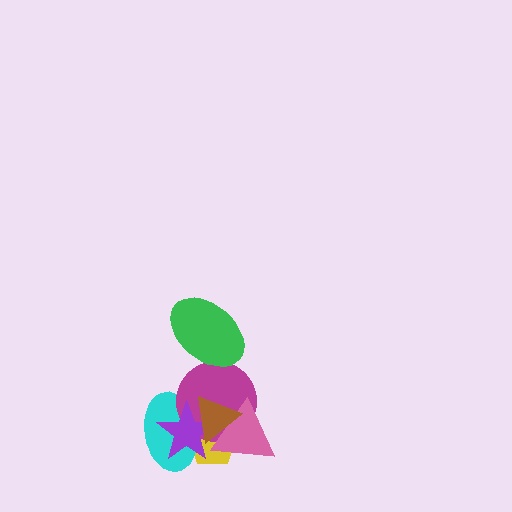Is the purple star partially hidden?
Yes, it is partially covered by another shape.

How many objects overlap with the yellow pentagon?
5 objects overlap with the yellow pentagon.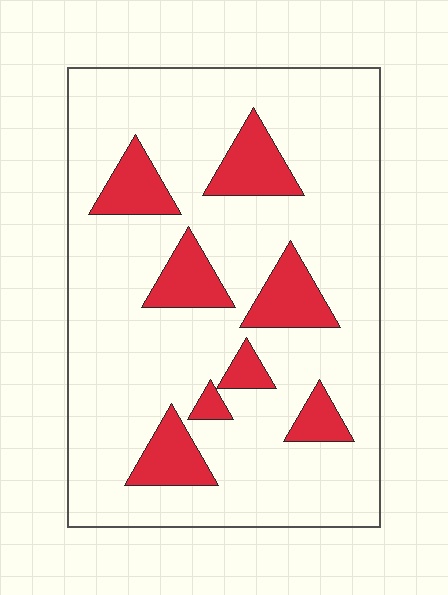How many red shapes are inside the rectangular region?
8.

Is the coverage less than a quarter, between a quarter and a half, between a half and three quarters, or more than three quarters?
Less than a quarter.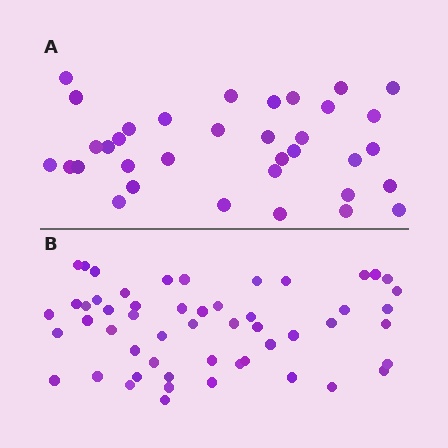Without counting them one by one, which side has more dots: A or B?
Region B (the bottom region) has more dots.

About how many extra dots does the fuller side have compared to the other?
Region B has approximately 20 more dots than region A.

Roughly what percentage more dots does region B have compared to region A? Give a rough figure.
About 50% more.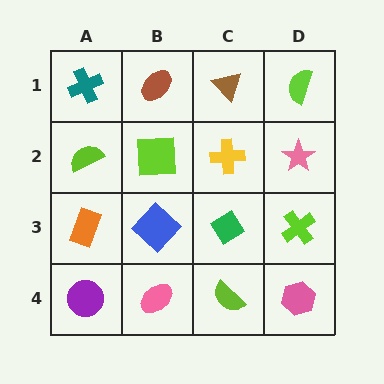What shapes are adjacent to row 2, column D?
A lime semicircle (row 1, column D), a lime cross (row 3, column D), a yellow cross (row 2, column C).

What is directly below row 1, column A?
A lime semicircle.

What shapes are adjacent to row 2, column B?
A brown ellipse (row 1, column B), a blue diamond (row 3, column B), a lime semicircle (row 2, column A), a yellow cross (row 2, column C).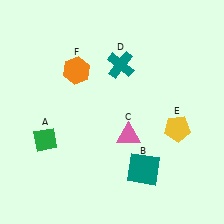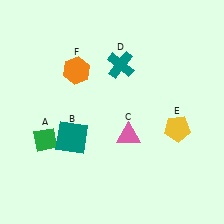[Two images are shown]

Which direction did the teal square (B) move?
The teal square (B) moved left.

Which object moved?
The teal square (B) moved left.